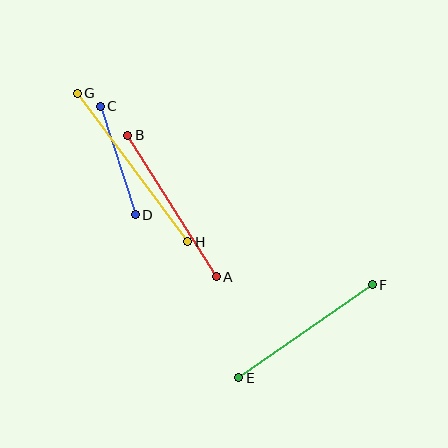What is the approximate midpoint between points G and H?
The midpoint is at approximately (132, 167) pixels.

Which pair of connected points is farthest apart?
Points G and H are farthest apart.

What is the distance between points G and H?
The distance is approximately 185 pixels.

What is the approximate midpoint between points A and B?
The midpoint is at approximately (172, 206) pixels.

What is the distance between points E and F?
The distance is approximately 163 pixels.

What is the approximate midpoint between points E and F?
The midpoint is at approximately (306, 331) pixels.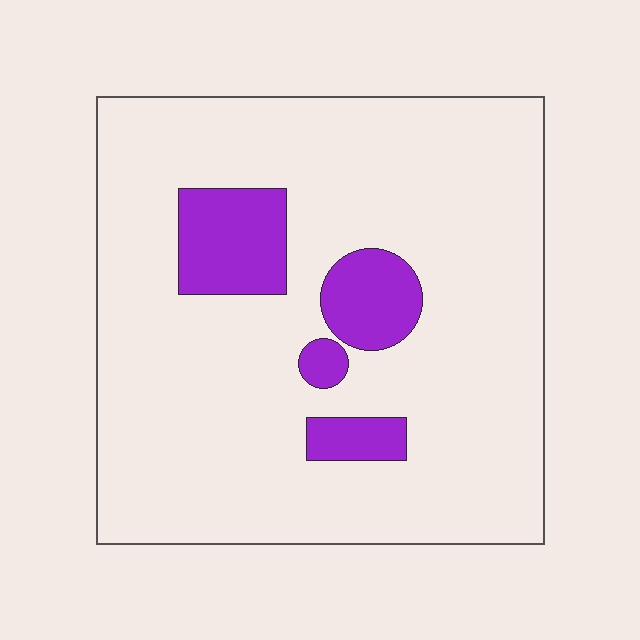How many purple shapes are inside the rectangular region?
4.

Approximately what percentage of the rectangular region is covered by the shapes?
Approximately 15%.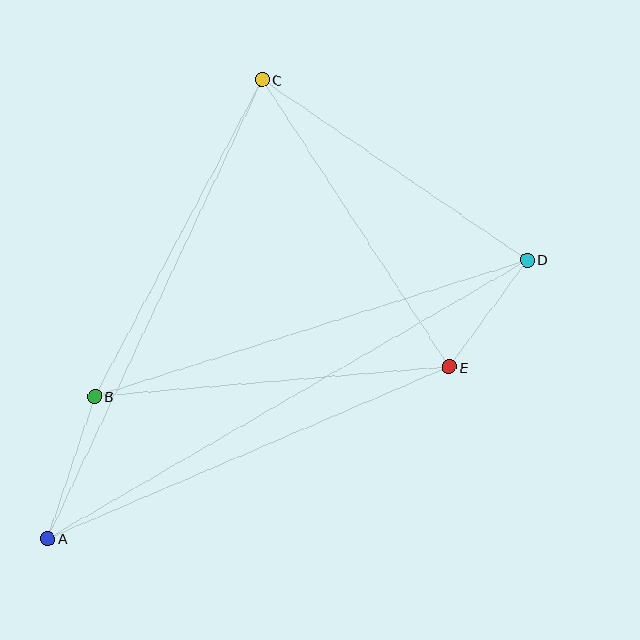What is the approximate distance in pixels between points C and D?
The distance between C and D is approximately 321 pixels.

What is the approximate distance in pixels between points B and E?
The distance between B and E is approximately 356 pixels.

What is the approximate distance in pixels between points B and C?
The distance between B and C is approximately 358 pixels.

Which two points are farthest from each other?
Points A and D are farthest from each other.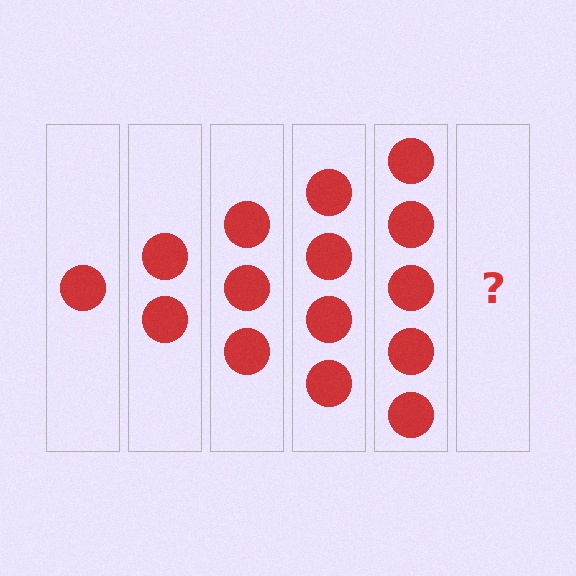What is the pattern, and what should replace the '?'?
The pattern is that each step adds one more circle. The '?' should be 6 circles.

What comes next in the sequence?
The next element should be 6 circles.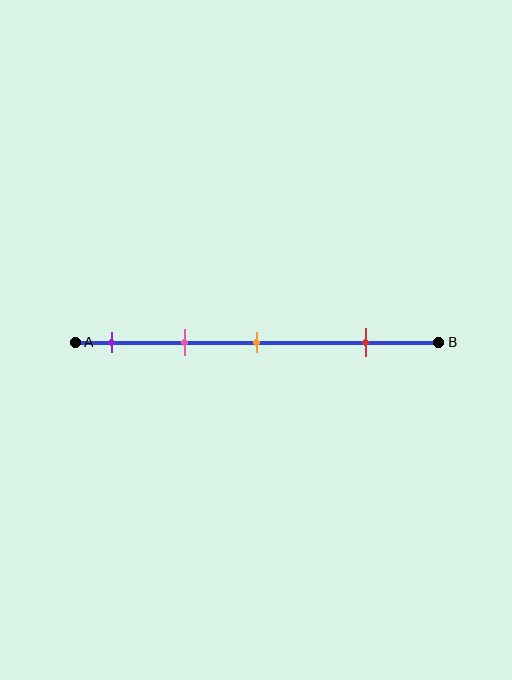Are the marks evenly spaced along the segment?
No, the marks are not evenly spaced.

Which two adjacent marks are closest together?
The purple and pink marks are the closest adjacent pair.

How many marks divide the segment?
There are 4 marks dividing the segment.